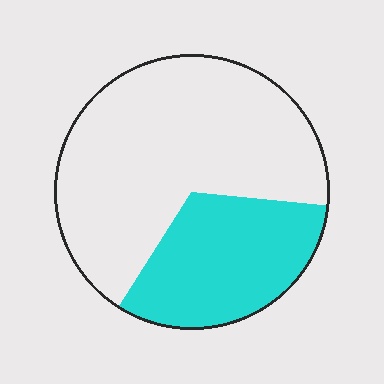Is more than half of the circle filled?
No.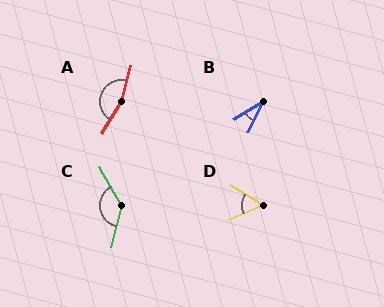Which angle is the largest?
A, at approximately 164 degrees.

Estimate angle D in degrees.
Approximately 55 degrees.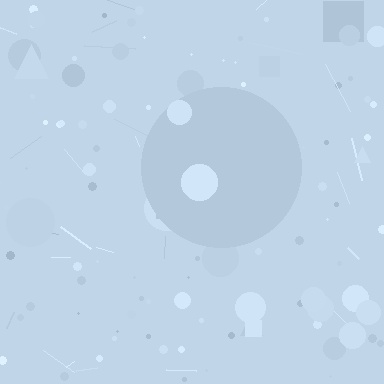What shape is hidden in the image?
A circle is hidden in the image.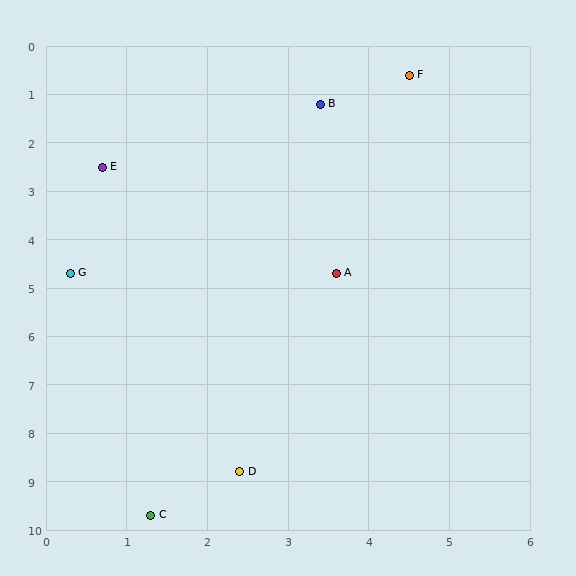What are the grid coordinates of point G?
Point G is at approximately (0.3, 4.7).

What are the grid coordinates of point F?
Point F is at approximately (4.5, 0.6).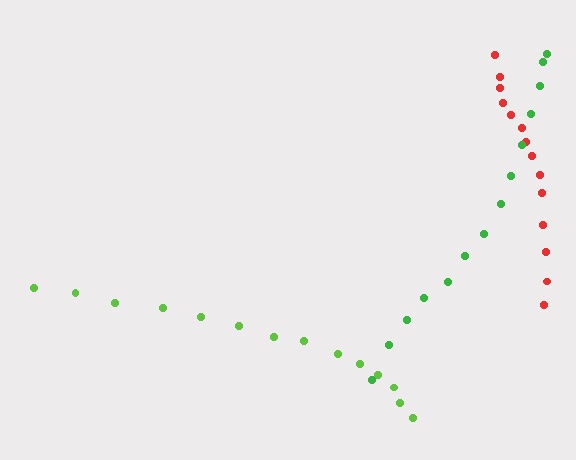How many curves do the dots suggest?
There are 3 distinct paths.